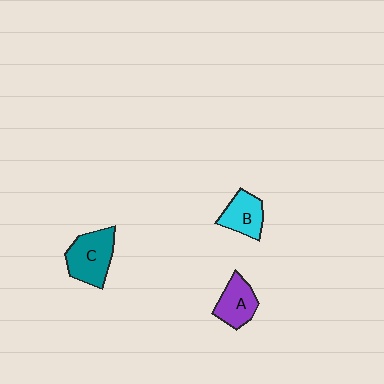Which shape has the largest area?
Shape C (teal).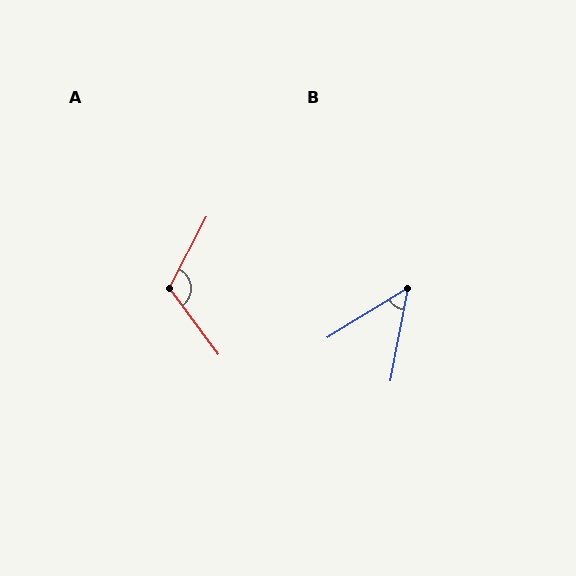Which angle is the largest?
A, at approximately 116 degrees.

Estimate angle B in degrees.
Approximately 48 degrees.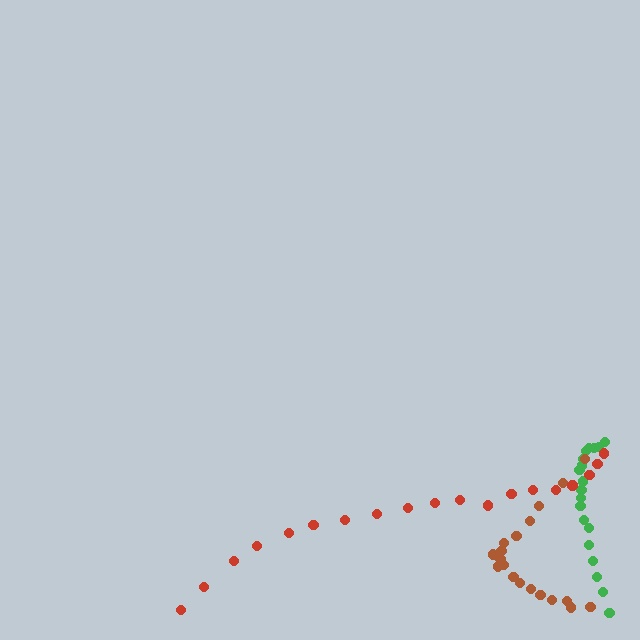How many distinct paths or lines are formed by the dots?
There are 3 distinct paths.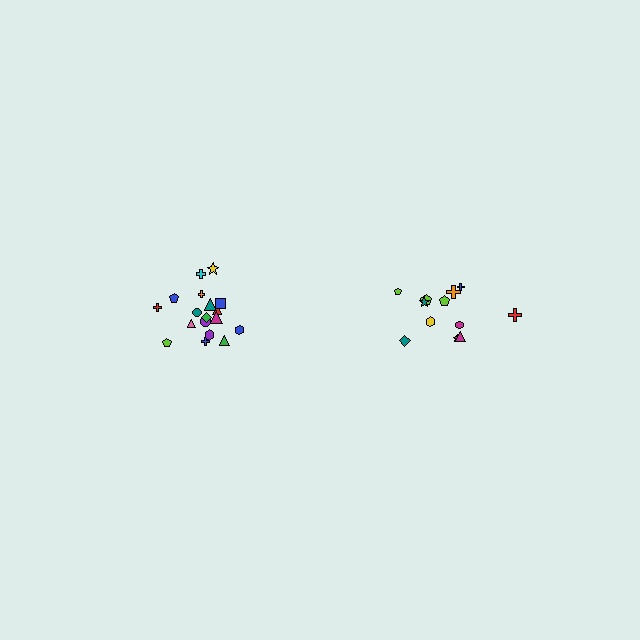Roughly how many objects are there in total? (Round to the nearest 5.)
Roughly 30 objects in total.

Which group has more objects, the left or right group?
The left group.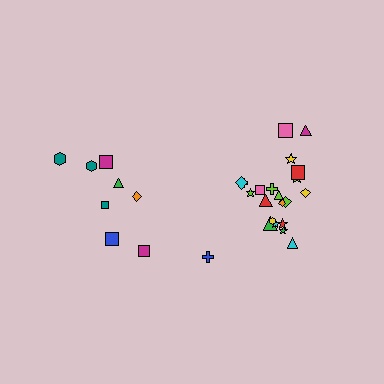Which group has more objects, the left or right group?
The right group.